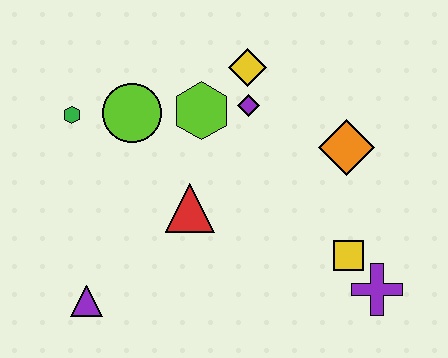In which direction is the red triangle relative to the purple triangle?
The red triangle is to the right of the purple triangle.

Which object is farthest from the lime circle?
The purple cross is farthest from the lime circle.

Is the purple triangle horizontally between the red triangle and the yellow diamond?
No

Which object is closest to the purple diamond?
The yellow diamond is closest to the purple diamond.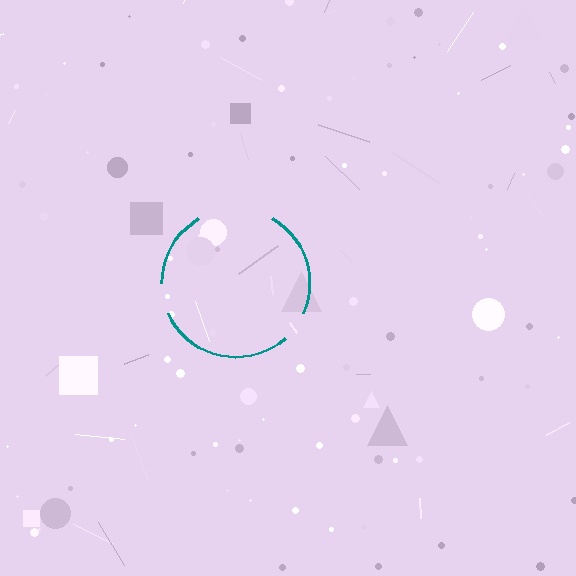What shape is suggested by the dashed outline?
The dashed outline suggests a circle.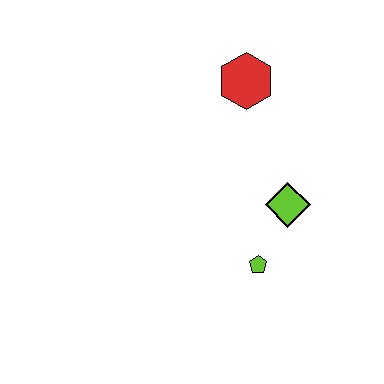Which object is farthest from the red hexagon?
The lime pentagon is farthest from the red hexagon.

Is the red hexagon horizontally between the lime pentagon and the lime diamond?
No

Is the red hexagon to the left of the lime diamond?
Yes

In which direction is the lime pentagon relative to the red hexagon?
The lime pentagon is below the red hexagon.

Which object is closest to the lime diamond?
The lime pentagon is closest to the lime diamond.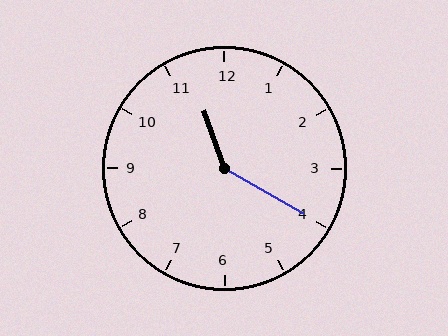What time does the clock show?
11:20.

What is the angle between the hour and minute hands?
Approximately 140 degrees.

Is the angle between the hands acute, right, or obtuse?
It is obtuse.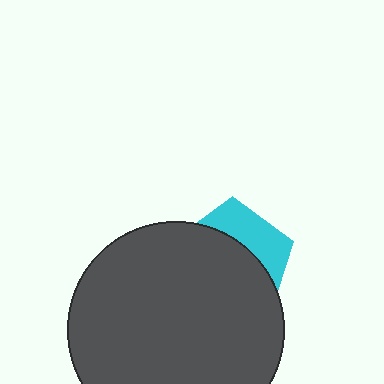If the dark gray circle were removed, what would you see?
You would see the complete cyan pentagon.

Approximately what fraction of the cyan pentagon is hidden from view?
Roughly 67% of the cyan pentagon is hidden behind the dark gray circle.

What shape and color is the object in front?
The object in front is a dark gray circle.